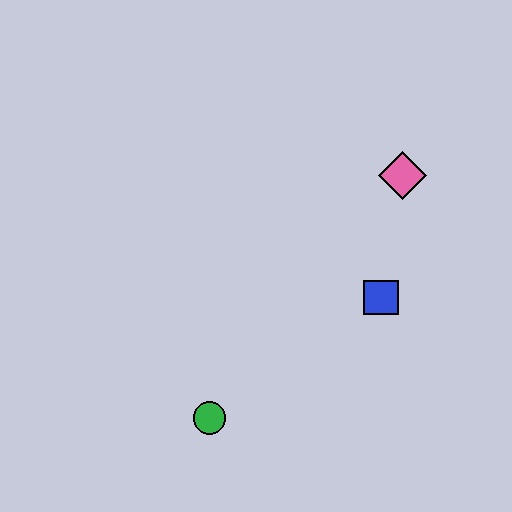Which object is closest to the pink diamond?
The blue square is closest to the pink diamond.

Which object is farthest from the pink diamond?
The green circle is farthest from the pink diamond.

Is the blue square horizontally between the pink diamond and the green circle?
Yes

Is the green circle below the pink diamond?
Yes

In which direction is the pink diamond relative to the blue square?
The pink diamond is above the blue square.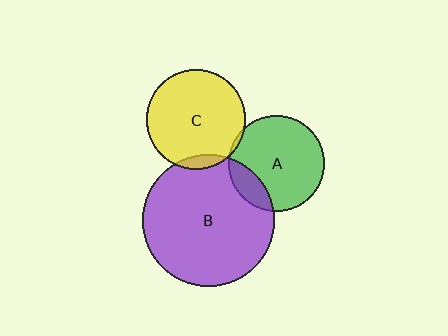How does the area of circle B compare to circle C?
Approximately 1.8 times.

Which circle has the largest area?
Circle B (purple).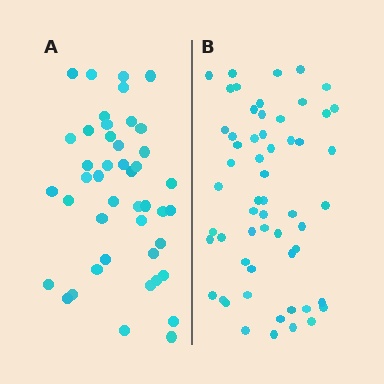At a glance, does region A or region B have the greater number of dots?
Region B (the right region) has more dots.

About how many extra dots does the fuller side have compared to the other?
Region B has approximately 15 more dots than region A.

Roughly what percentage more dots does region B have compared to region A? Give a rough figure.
About 30% more.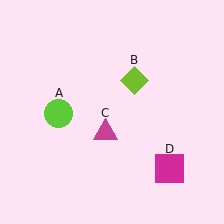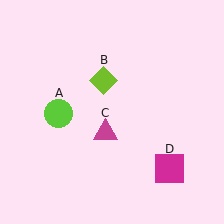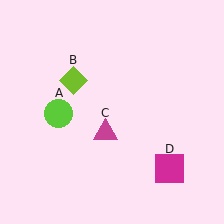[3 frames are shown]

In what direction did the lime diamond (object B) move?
The lime diamond (object B) moved left.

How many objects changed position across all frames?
1 object changed position: lime diamond (object B).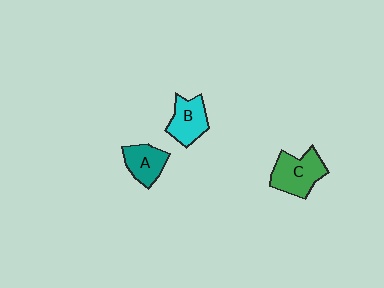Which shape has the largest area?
Shape C (green).